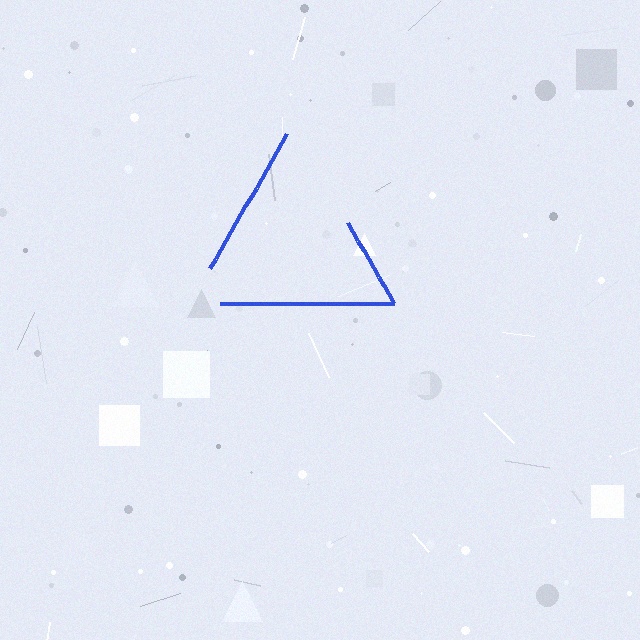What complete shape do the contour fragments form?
The contour fragments form a triangle.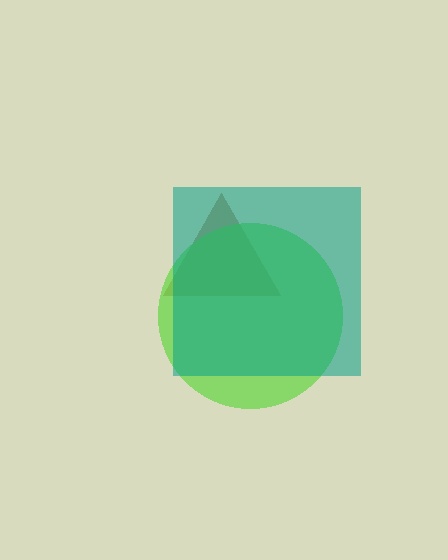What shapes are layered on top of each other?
The layered shapes are: a brown triangle, a lime circle, a teal square.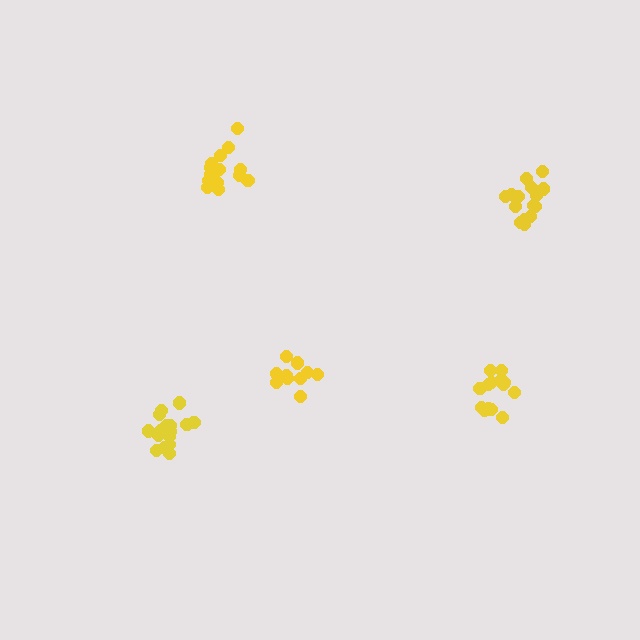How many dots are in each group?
Group 1: 16 dots, Group 2: 15 dots, Group 3: 17 dots, Group 4: 12 dots, Group 5: 18 dots (78 total).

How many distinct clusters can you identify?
There are 5 distinct clusters.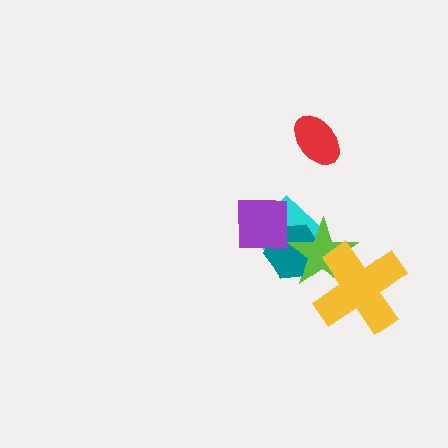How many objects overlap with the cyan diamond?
3 objects overlap with the cyan diamond.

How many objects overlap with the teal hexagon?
3 objects overlap with the teal hexagon.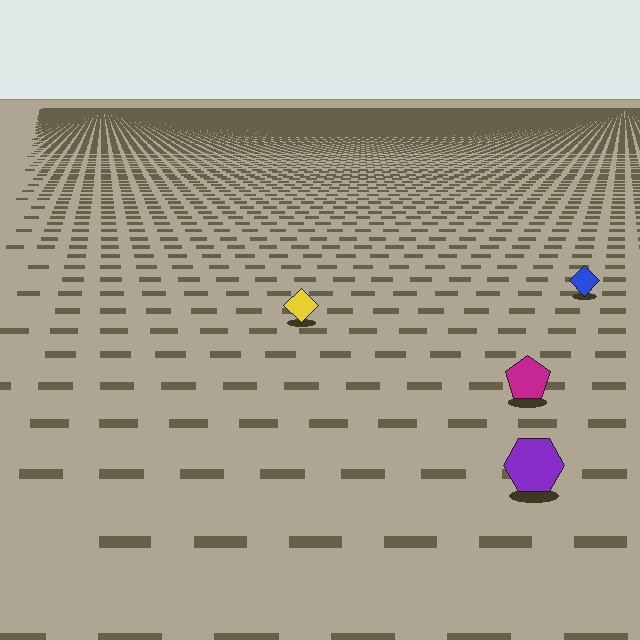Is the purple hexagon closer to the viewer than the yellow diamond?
Yes. The purple hexagon is closer — you can tell from the texture gradient: the ground texture is coarser near it.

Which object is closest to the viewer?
The purple hexagon is closest. The texture marks near it are larger and more spread out.